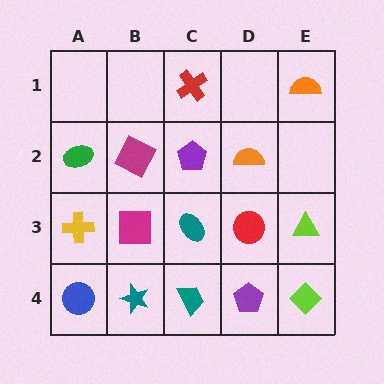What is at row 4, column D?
A purple pentagon.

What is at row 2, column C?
A purple pentagon.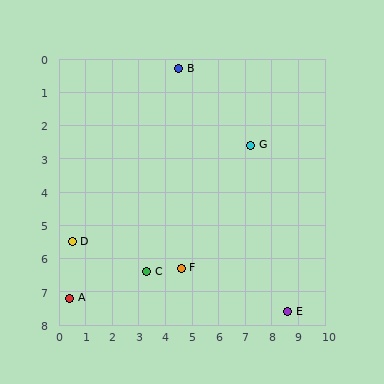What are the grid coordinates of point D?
Point D is at approximately (0.5, 5.5).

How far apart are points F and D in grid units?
Points F and D are about 4.2 grid units apart.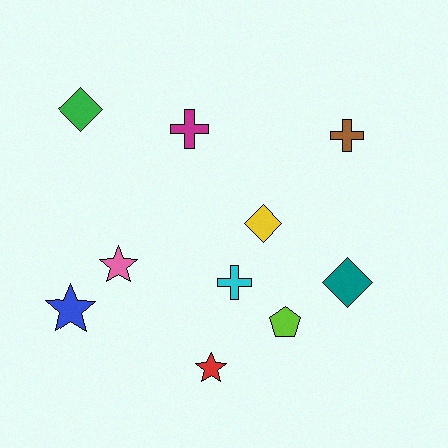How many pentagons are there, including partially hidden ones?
There is 1 pentagon.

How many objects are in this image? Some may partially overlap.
There are 10 objects.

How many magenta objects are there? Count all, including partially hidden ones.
There is 1 magenta object.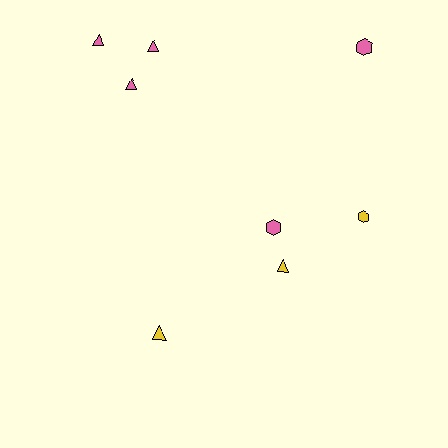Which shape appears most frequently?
Triangle, with 5 objects.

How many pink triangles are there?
There are 3 pink triangles.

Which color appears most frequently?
Pink, with 5 objects.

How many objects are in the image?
There are 8 objects.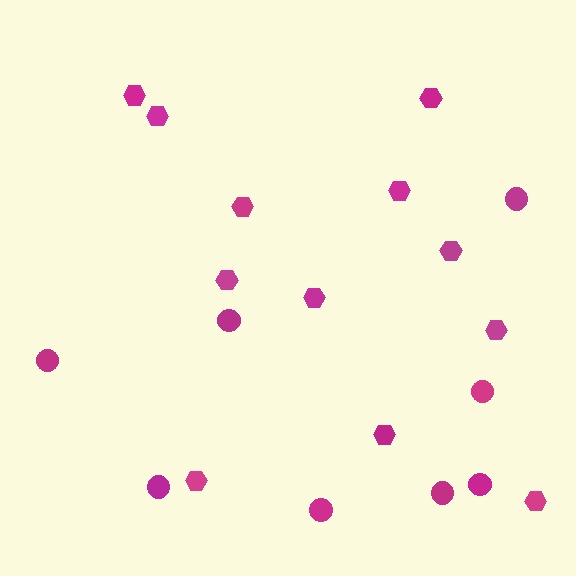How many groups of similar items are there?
There are 2 groups: one group of circles (8) and one group of hexagons (12).